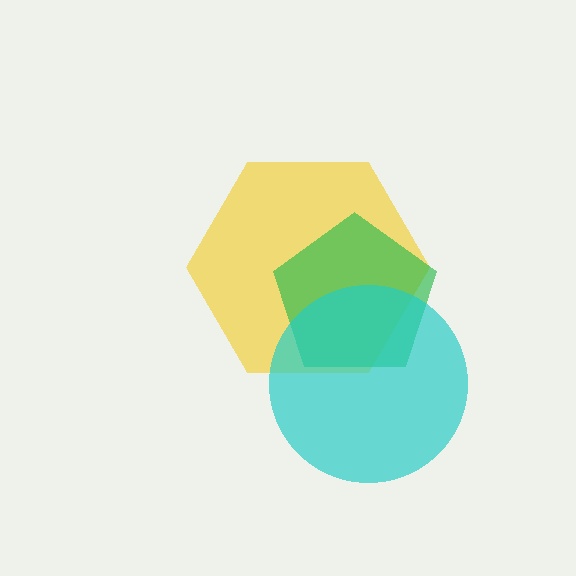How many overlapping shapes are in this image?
There are 3 overlapping shapes in the image.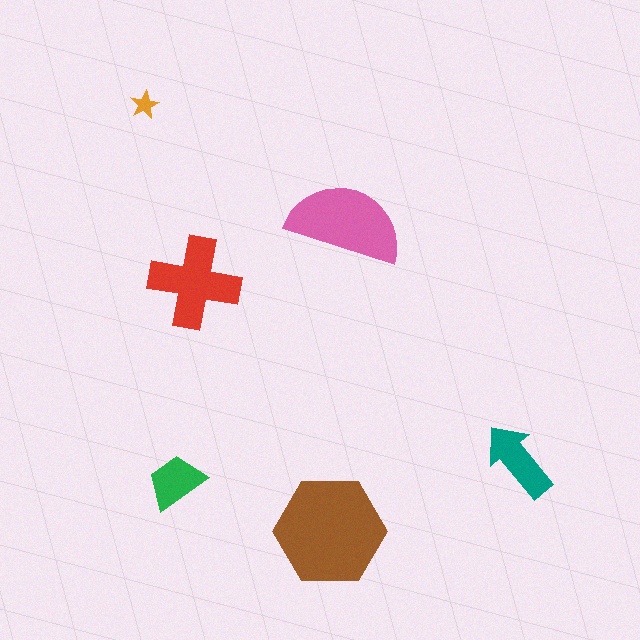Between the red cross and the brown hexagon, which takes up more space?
The brown hexagon.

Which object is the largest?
The brown hexagon.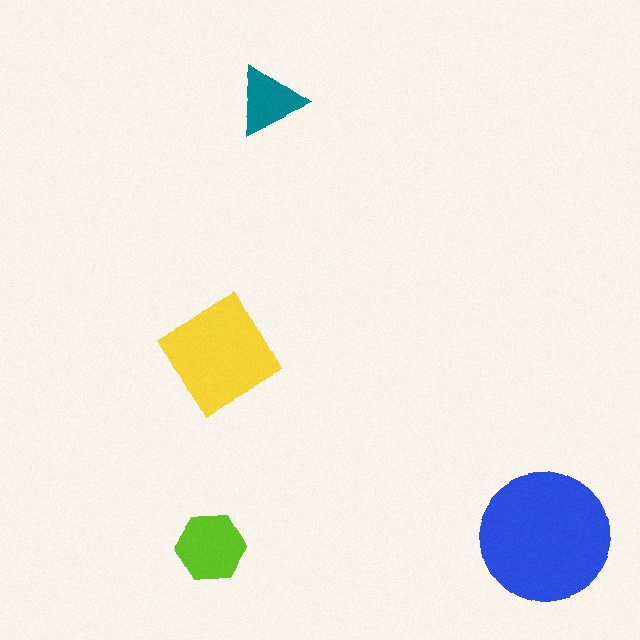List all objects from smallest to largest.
The teal triangle, the lime hexagon, the yellow diamond, the blue circle.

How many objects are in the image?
There are 4 objects in the image.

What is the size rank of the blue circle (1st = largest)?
1st.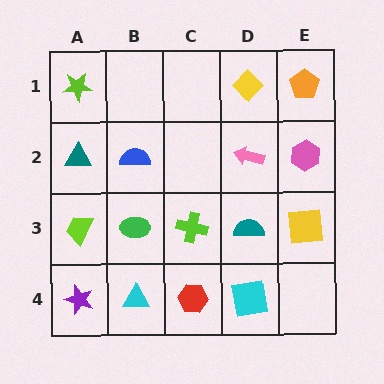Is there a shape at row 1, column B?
No, that cell is empty.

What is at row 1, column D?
A yellow diamond.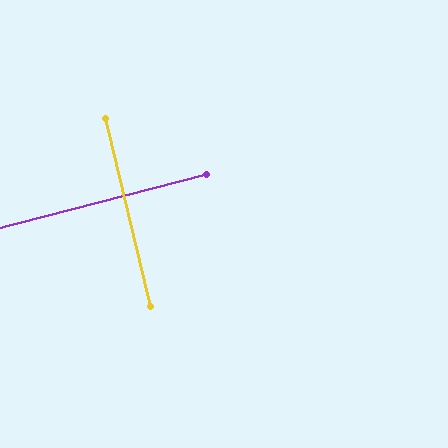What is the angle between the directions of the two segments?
Approximately 89 degrees.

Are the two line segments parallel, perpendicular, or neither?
Perpendicular — they meet at approximately 89°.